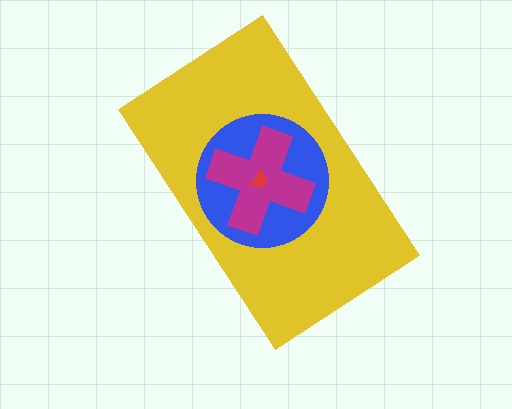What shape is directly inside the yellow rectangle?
The blue circle.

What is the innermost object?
The red trapezoid.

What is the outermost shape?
The yellow rectangle.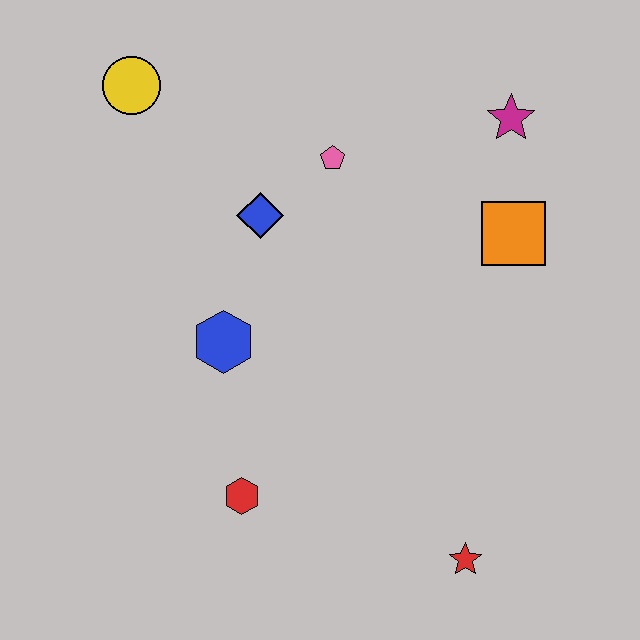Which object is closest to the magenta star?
The orange square is closest to the magenta star.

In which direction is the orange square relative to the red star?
The orange square is above the red star.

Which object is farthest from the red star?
The yellow circle is farthest from the red star.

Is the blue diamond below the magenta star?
Yes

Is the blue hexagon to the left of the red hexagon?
Yes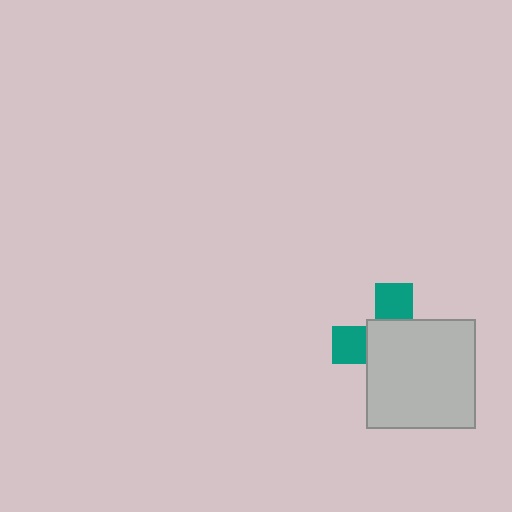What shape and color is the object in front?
The object in front is a light gray square.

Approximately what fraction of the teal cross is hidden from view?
Roughly 67% of the teal cross is hidden behind the light gray square.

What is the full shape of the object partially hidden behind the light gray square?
The partially hidden object is a teal cross.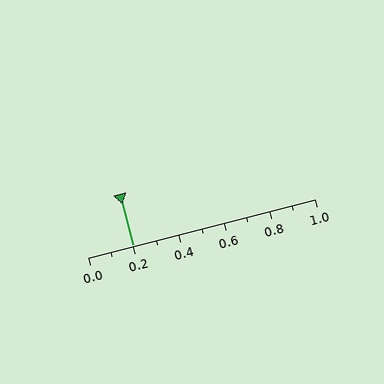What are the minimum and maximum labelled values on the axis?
The axis runs from 0.0 to 1.0.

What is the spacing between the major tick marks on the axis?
The major ticks are spaced 0.2 apart.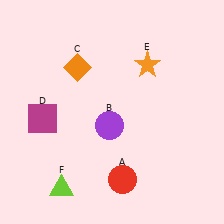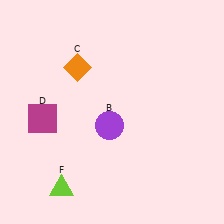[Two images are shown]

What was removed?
The red circle (A), the orange star (E) were removed in Image 2.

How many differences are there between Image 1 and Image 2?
There are 2 differences between the two images.